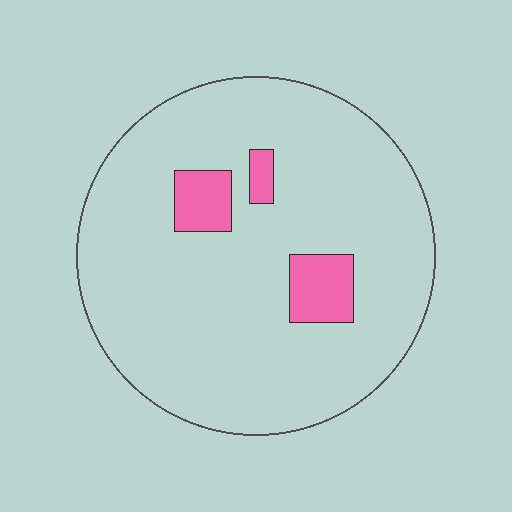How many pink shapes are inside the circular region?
3.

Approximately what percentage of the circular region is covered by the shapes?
Approximately 10%.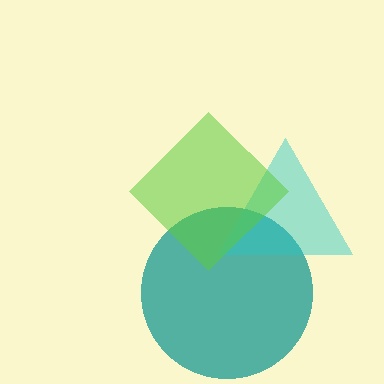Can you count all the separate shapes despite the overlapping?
Yes, there are 3 separate shapes.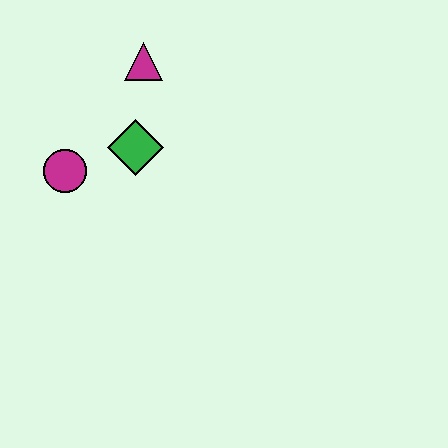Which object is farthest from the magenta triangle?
The magenta circle is farthest from the magenta triangle.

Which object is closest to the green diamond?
The magenta circle is closest to the green diamond.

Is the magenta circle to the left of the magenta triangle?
Yes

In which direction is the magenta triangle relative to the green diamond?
The magenta triangle is above the green diamond.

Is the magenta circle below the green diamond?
Yes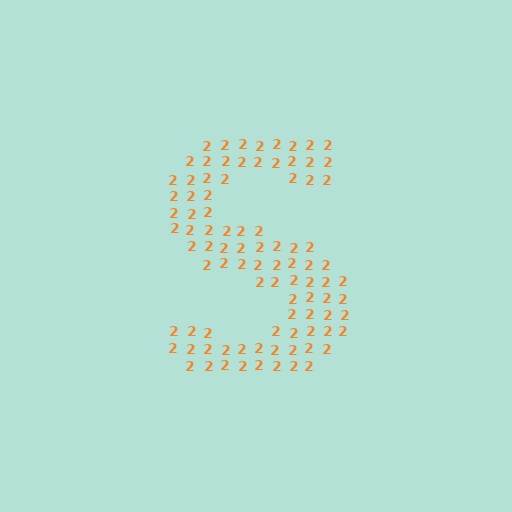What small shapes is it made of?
It is made of small digit 2's.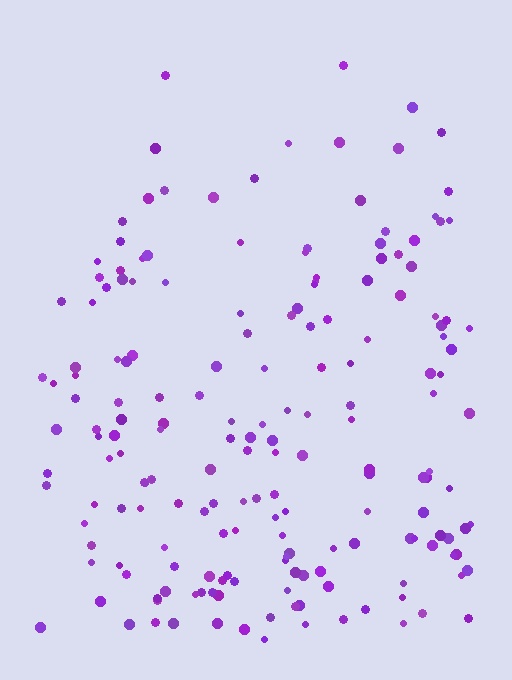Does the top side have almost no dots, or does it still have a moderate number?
Still a moderate number, just noticeably fewer than the bottom.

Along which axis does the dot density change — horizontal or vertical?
Vertical.